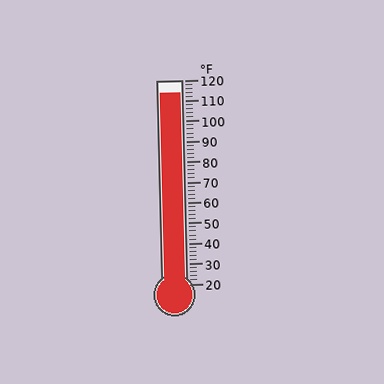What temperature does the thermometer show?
The thermometer shows approximately 114°F.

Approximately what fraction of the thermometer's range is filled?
The thermometer is filled to approximately 95% of its range.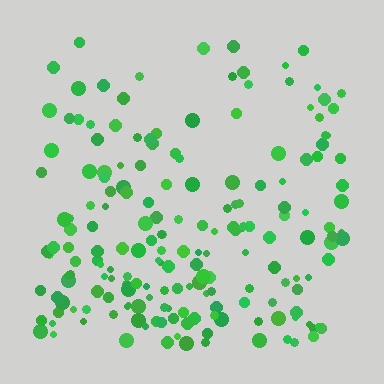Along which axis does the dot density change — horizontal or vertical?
Vertical.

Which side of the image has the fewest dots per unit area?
The top.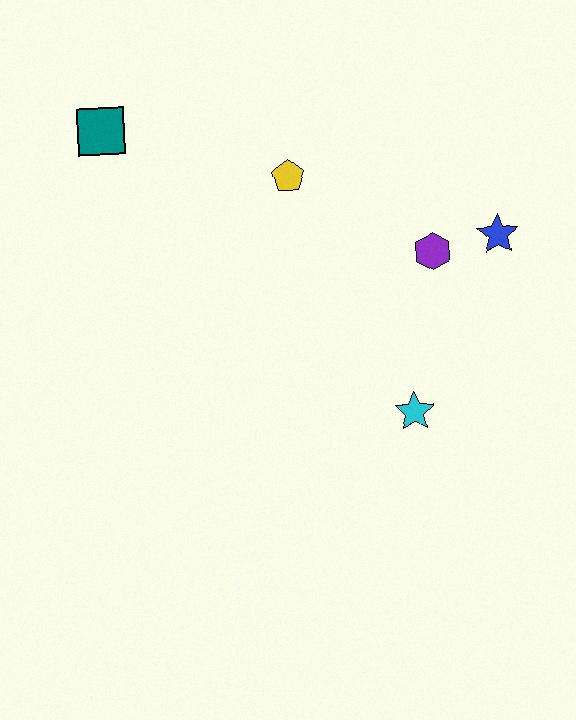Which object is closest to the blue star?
The purple hexagon is closest to the blue star.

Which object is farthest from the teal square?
The cyan star is farthest from the teal square.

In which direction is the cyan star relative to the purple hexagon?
The cyan star is below the purple hexagon.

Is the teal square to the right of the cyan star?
No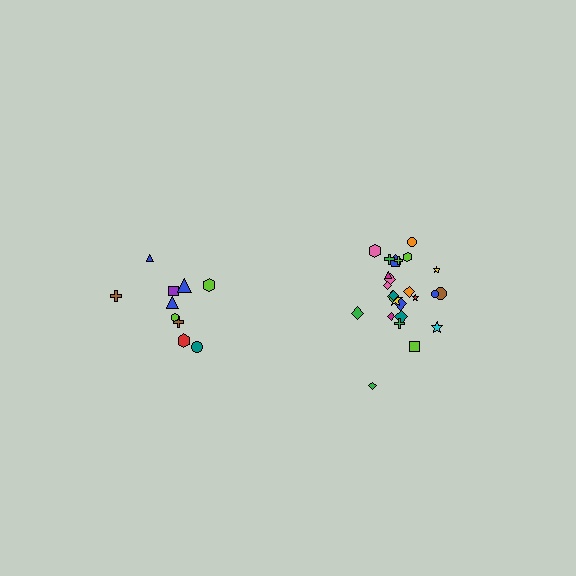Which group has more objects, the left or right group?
The right group.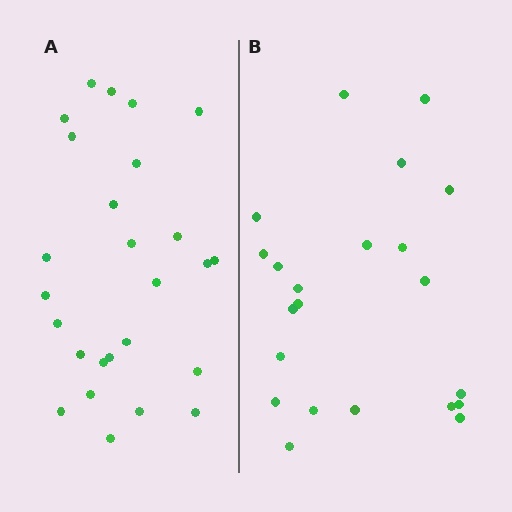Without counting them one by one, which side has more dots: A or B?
Region A (the left region) has more dots.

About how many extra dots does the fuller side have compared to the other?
Region A has about 4 more dots than region B.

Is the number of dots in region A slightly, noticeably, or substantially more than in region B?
Region A has only slightly more — the two regions are fairly close. The ratio is roughly 1.2 to 1.